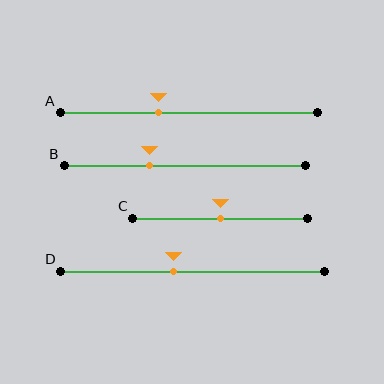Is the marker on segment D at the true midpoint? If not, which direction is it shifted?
No, the marker on segment D is shifted to the left by about 7% of the segment length.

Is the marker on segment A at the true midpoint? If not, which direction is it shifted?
No, the marker on segment A is shifted to the left by about 12% of the segment length.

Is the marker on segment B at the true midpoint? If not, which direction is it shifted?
No, the marker on segment B is shifted to the left by about 15% of the segment length.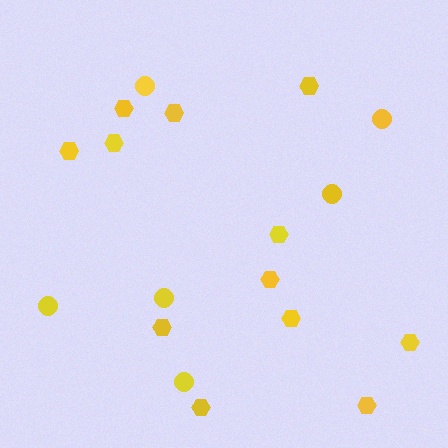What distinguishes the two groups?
There are 2 groups: one group of circles (6) and one group of hexagons (12).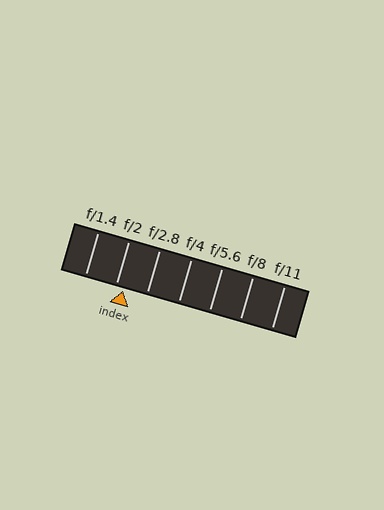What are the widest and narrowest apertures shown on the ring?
The widest aperture shown is f/1.4 and the narrowest is f/11.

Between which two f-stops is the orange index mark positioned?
The index mark is between f/2 and f/2.8.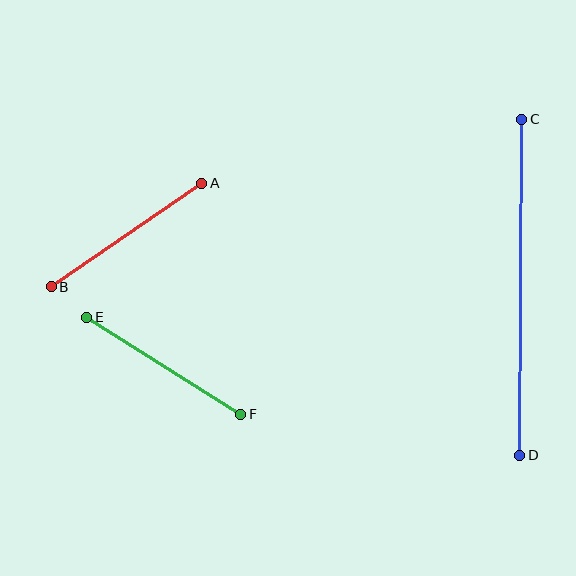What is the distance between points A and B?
The distance is approximately 183 pixels.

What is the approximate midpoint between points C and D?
The midpoint is at approximately (521, 287) pixels.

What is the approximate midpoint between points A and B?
The midpoint is at approximately (126, 235) pixels.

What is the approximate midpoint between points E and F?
The midpoint is at approximately (164, 366) pixels.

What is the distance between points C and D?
The distance is approximately 336 pixels.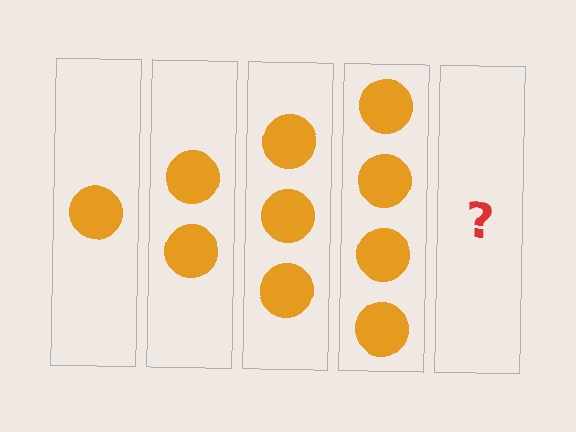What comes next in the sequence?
The next element should be 5 circles.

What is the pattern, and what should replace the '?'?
The pattern is that each step adds one more circle. The '?' should be 5 circles.